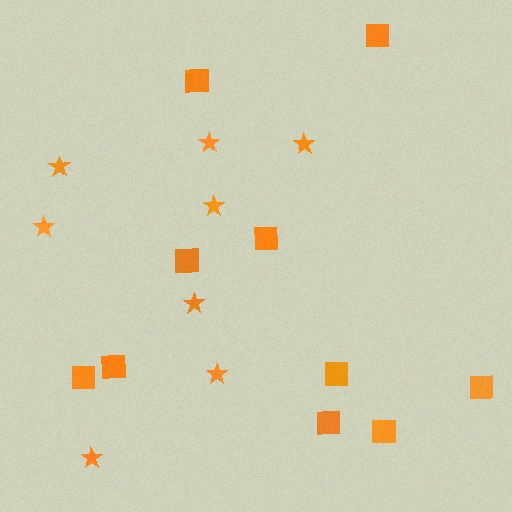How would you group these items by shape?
There are 2 groups: one group of stars (8) and one group of squares (10).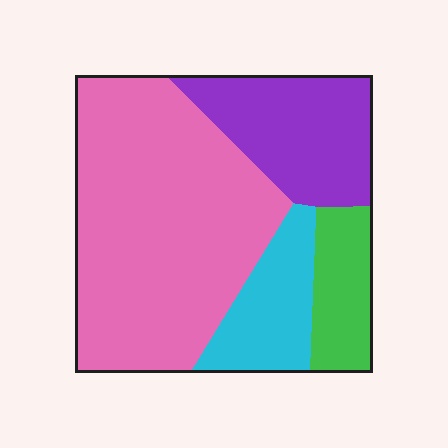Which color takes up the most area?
Pink, at roughly 55%.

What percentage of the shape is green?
Green takes up about one tenth (1/10) of the shape.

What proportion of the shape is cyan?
Cyan covers 14% of the shape.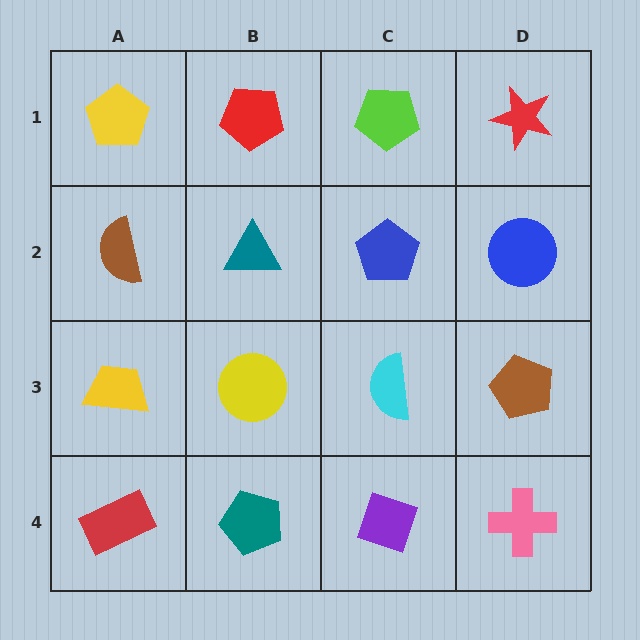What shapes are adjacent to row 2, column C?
A lime pentagon (row 1, column C), a cyan semicircle (row 3, column C), a teal triangle (row 2, column B), a blue circle (row 2, column D).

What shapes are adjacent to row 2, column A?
A yellow pentagon (row 1, column A), a yellow trapezoid (row 3, column A), a teal triangle (row 2, column B).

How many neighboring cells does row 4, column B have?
3.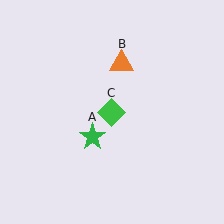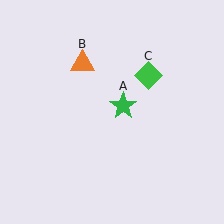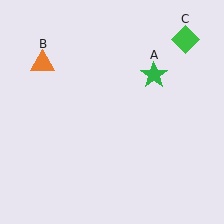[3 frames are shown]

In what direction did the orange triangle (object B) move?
The orange triangle (object B) moved left.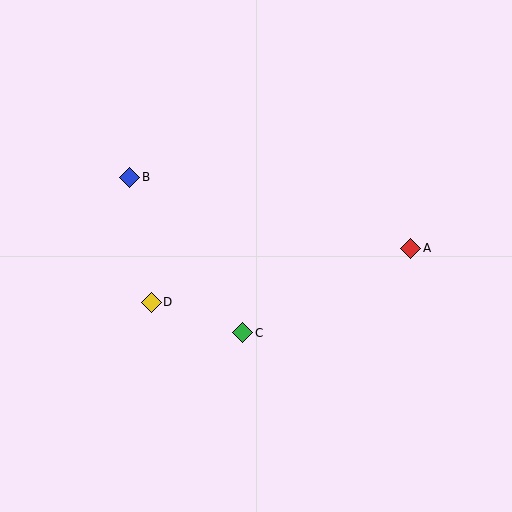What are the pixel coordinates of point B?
Point B is at (130, 177).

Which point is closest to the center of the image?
Point C at (243, 333) is closest to the center.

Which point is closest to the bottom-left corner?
Point D is closest to the bottom-left corner.